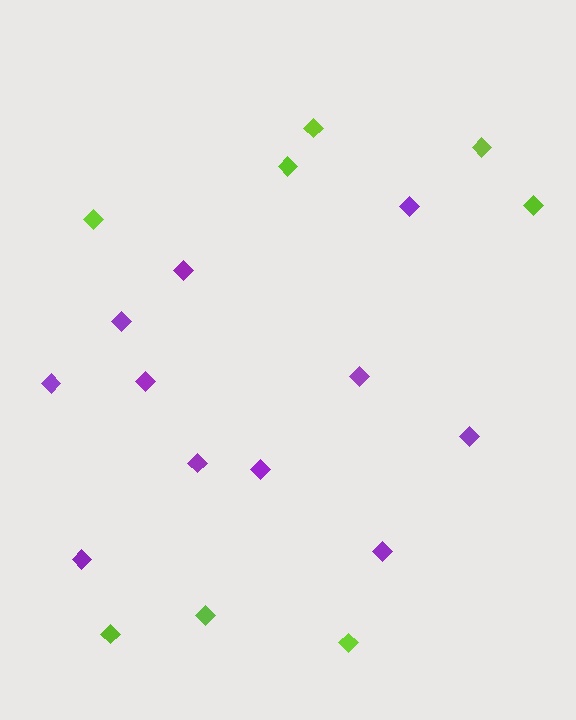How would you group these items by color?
There are 2 groups: one group of lime diamonds (8) and one group of purple diamonds (11).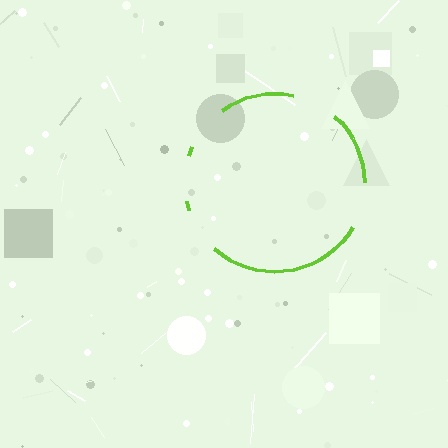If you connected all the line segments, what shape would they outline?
They would outline a circle.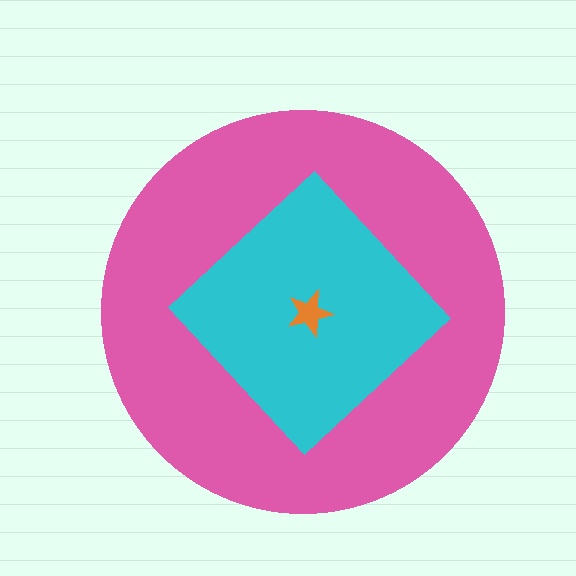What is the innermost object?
The orange star.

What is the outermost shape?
The pink circle.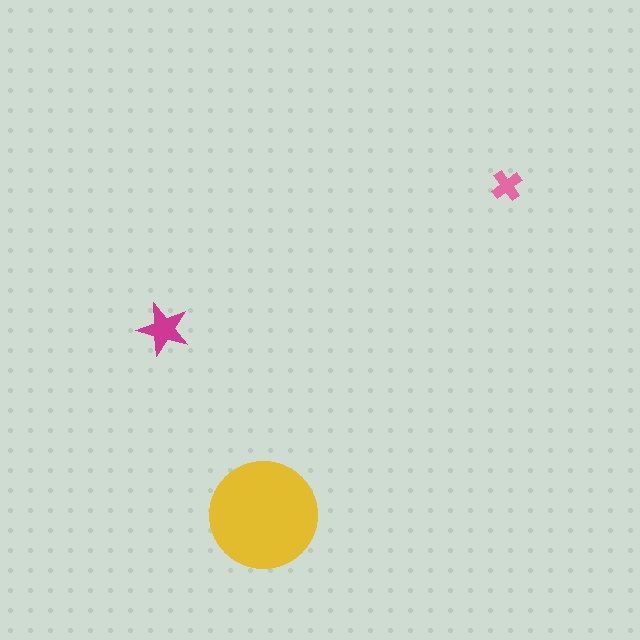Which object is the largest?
The yellow circle.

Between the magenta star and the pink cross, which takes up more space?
The magenta star.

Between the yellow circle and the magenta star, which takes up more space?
The yellow circle.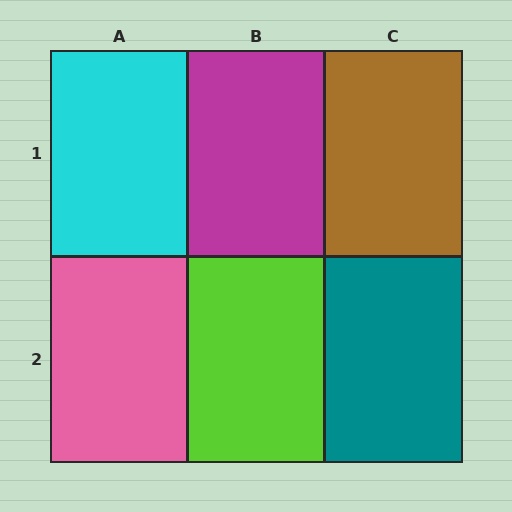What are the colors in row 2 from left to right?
Pink, lime, teal.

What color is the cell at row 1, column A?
Cyan.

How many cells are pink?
1 cell is pink.